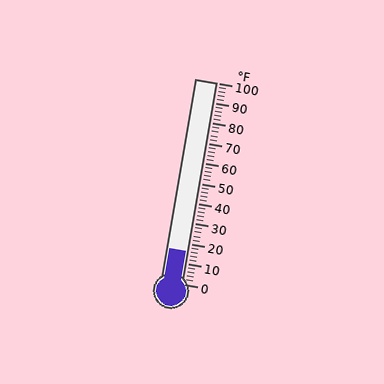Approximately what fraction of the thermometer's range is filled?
The thermometer is filled to approximately 15% of its range.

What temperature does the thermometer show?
The thermometer shows approximately 16°F.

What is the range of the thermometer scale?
The thermometer scale ranges from 0°F to 100°F.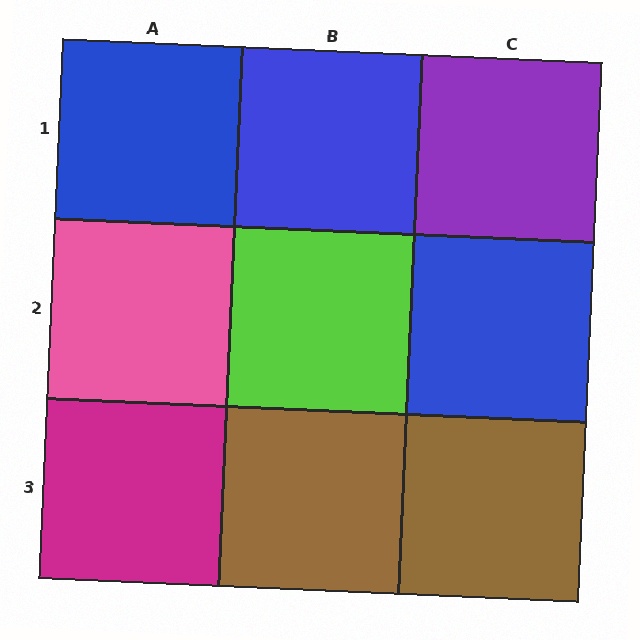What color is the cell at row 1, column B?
Blue.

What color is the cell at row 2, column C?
Blue.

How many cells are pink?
1 cell is pink.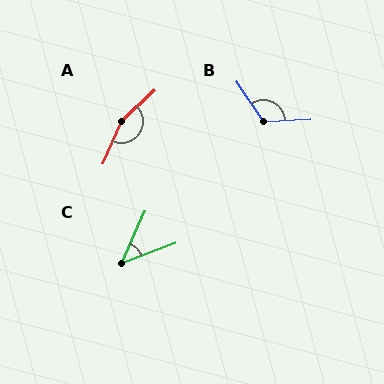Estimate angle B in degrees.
Approximately 121 degrees.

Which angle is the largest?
A, at approximately 157 degrees.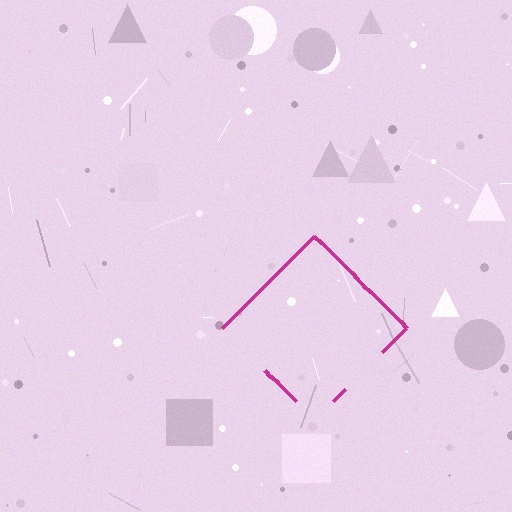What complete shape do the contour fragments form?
The contour fragments form a diamond.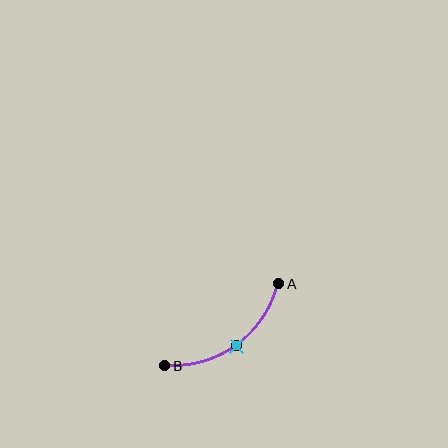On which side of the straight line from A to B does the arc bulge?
The arc bulges below and to the right of the straight line connecting A and B.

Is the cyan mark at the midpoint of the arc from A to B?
Yes. The cyan mark lies on the arc at equal arc-length from both A and B — it is the arc midpoint.